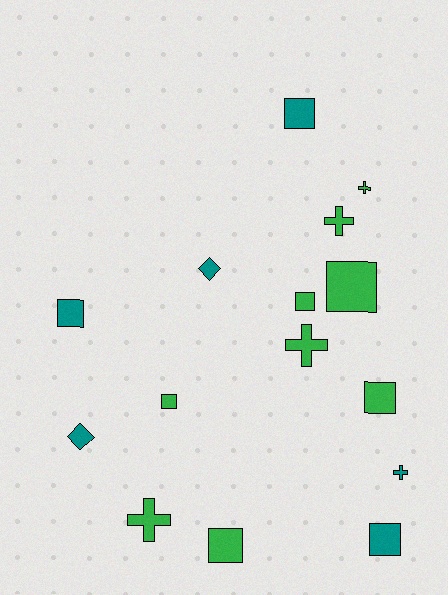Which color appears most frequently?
Green, with 9 objects.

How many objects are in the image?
There are 15 objects.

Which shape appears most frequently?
Square, with 8 objects.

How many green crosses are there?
There are 4 green crosses.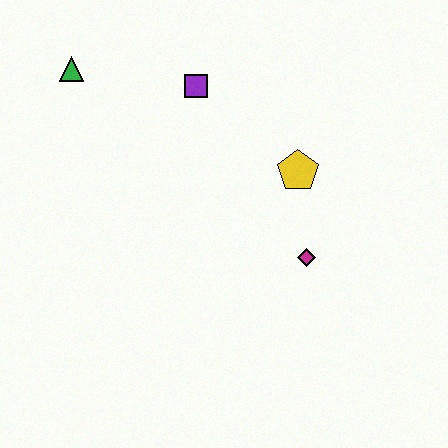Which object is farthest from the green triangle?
The magenta diamond is farthest from the green triangle.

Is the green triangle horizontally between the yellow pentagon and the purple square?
No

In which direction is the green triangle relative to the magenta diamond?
The green triangle is to the left of the magenta diamond.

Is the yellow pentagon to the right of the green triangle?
Yes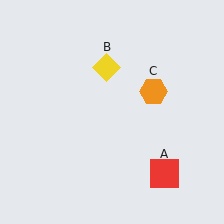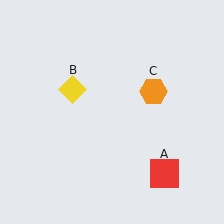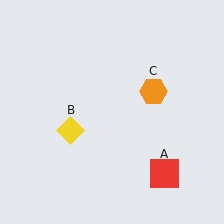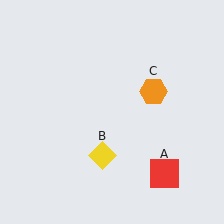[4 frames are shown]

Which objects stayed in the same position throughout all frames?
Red square (object A) and orange hexagon (object C) remained stationary.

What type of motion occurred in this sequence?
The yellow diamond (object B) rotated counterclockwise around the center of the scene.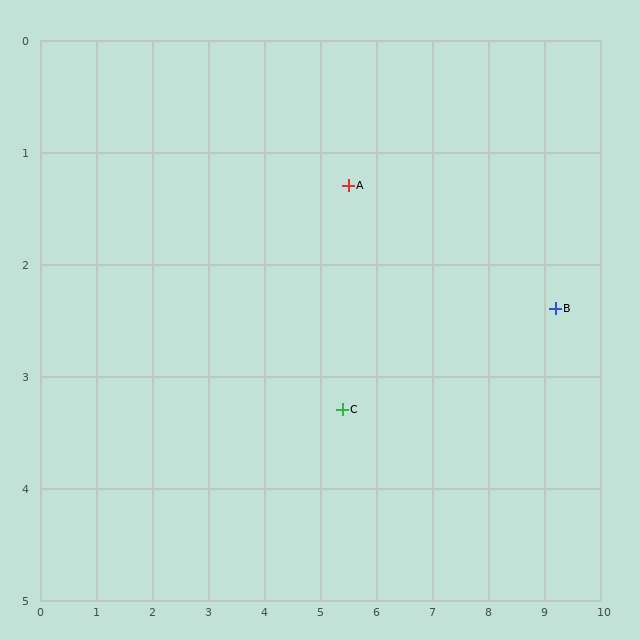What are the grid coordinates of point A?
Point A is at approximately (5.5, 1.3).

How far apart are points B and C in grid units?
Points B and C are about 3.9 grid units apart.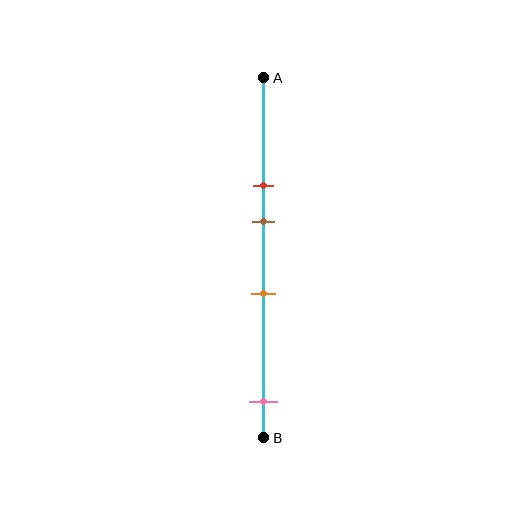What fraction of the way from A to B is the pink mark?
The pink mark is approximately 90% (0.9) of the way from A to B.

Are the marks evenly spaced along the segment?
No, the marks are not evenly spaced.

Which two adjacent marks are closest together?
The red and brown marks are the closest adjacent pair.